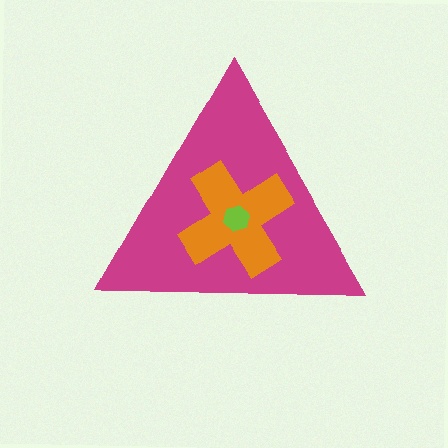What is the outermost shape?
The magenta triangle.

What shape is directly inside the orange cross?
The lime hexagon.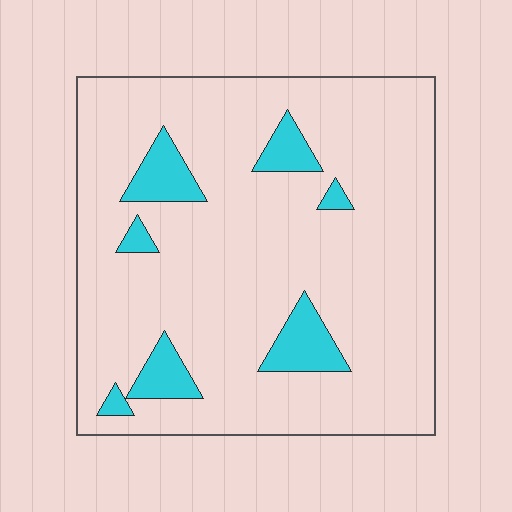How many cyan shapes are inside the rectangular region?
7.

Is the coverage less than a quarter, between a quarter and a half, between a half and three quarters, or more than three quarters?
Less than a quarter.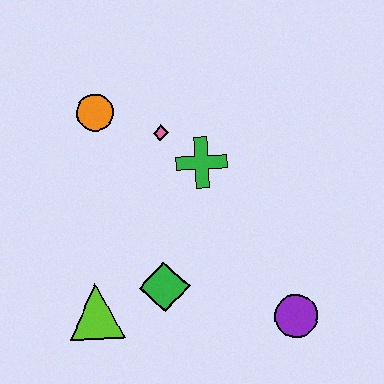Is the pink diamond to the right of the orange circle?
Yes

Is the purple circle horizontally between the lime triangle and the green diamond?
No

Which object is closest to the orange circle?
The pink diamond is closest to the orange circle.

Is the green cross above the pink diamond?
No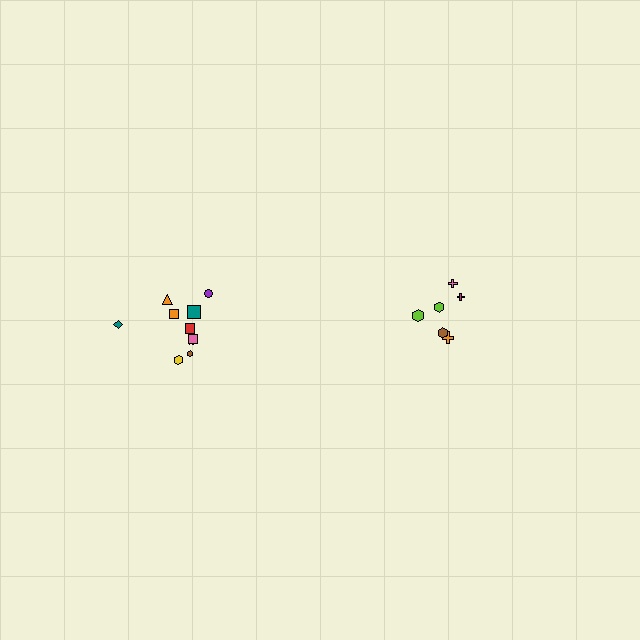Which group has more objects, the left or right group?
The left group.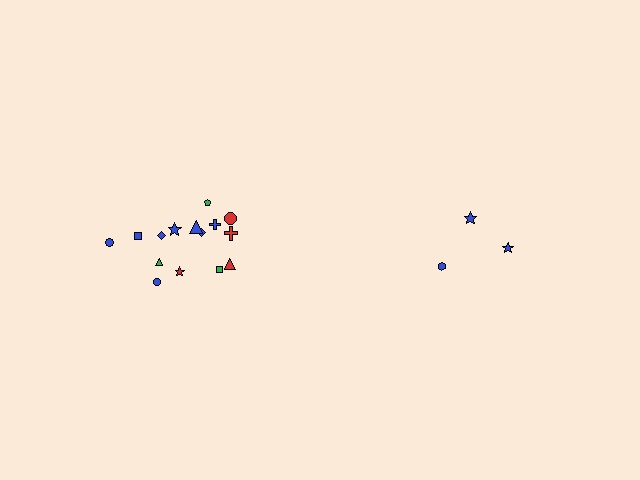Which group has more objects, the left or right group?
The left group.